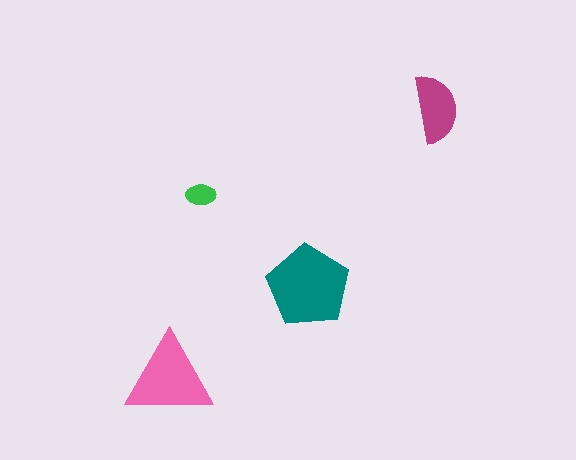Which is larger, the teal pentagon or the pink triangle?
The teal pentagon.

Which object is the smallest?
The green ellipse.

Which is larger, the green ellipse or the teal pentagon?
The teal pentagon.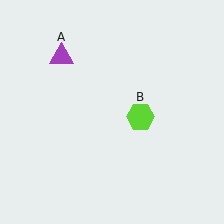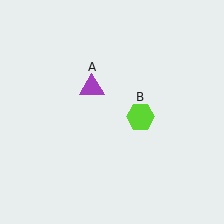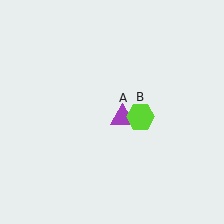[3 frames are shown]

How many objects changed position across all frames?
1 object changed position: purple triangle (object A).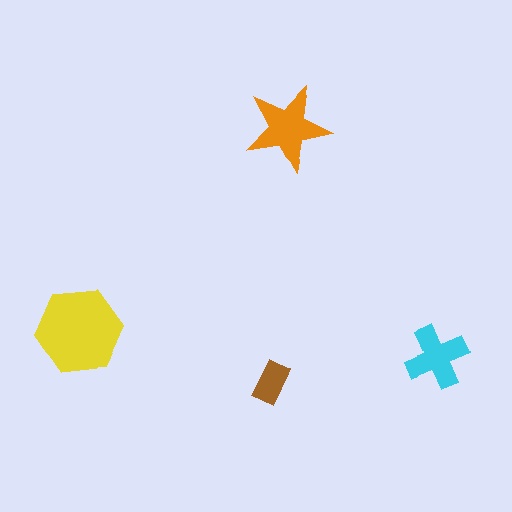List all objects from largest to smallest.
The yellow hexagon, the orange star, the cyan cross, the brown rectangle.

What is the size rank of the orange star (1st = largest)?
2nd.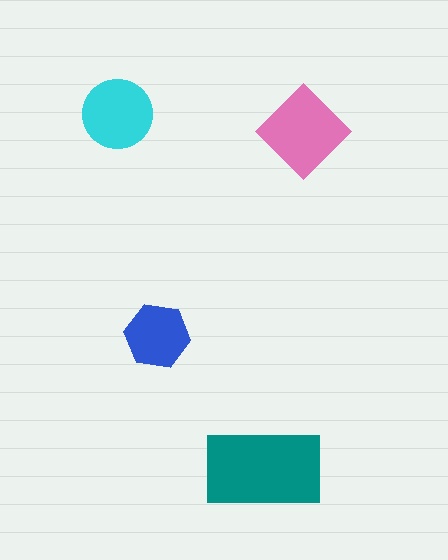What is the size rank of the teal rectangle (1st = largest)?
1st.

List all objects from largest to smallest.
The teal rectangle, the pink diamond, the cyan circle, the blue hexagon.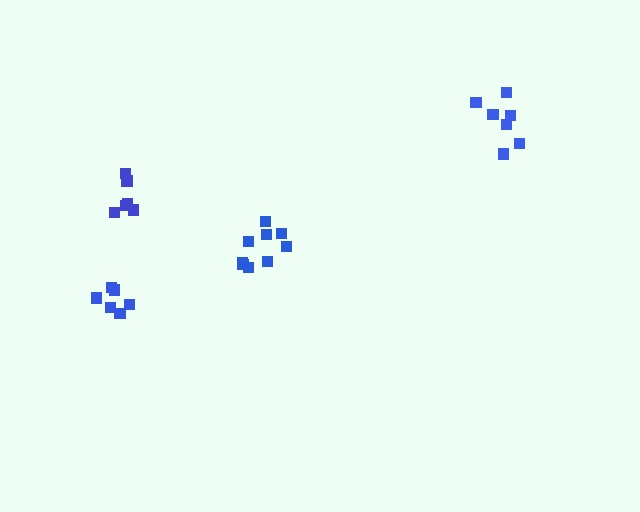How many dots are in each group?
Group 1: 6 dots, Group 2: 7 dots, Group 3: 6 dots, Group 4: 9 dots (28 total).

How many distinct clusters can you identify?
There are 4 distinct clusters.